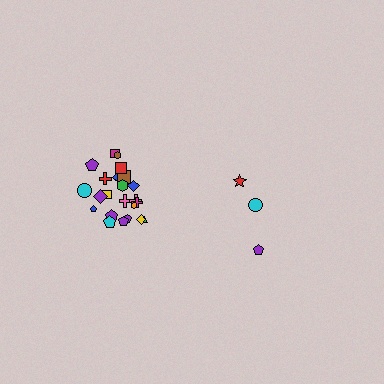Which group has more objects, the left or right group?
The left group.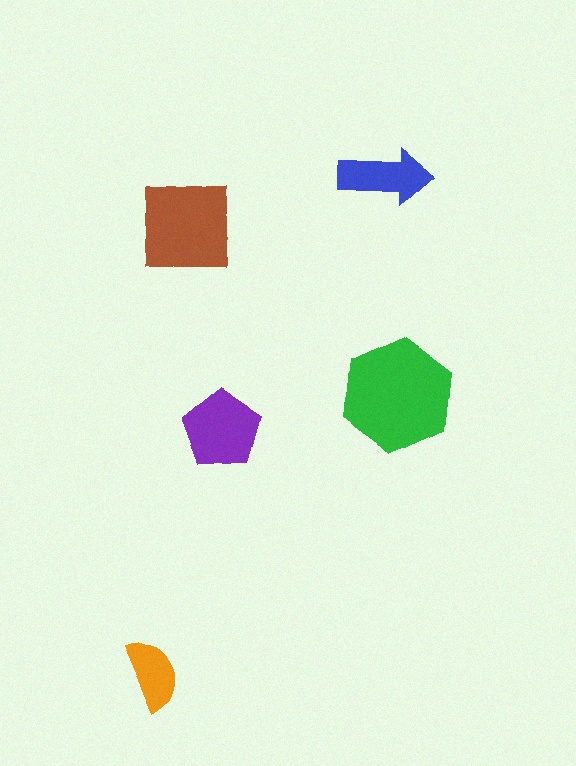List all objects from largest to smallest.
The green hexagon, the brown square, the purple pentagon, the blue arrow, the orange semicircle.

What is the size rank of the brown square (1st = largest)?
2nd.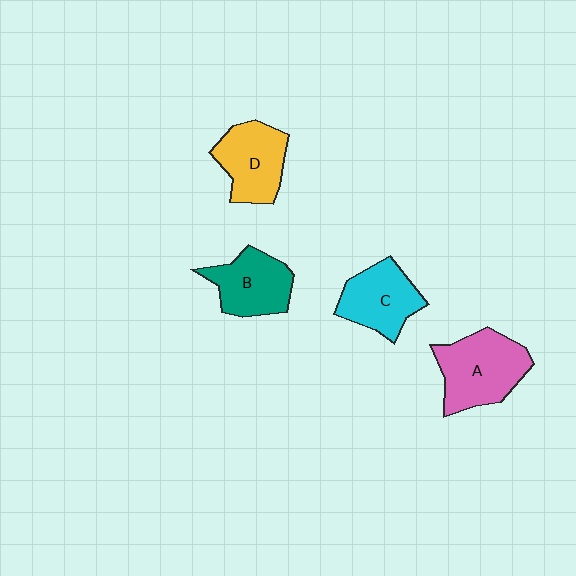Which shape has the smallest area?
Shape B (teal).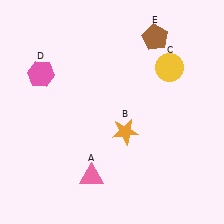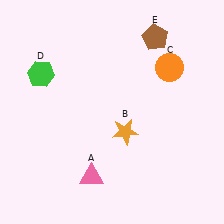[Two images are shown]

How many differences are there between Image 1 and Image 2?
There are 2 differences between the two images.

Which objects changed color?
C changed from yellow to orange. D changed from pink to green.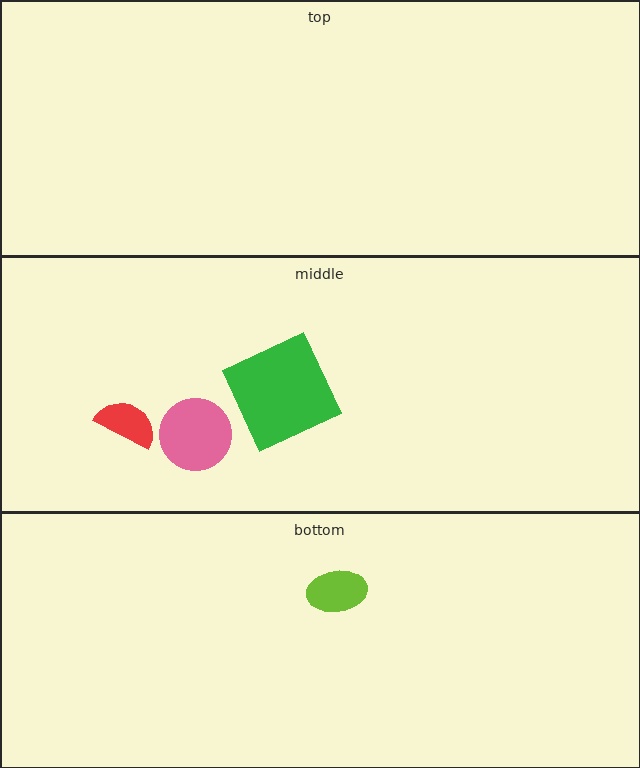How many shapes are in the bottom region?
1.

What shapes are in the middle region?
The red semicircle, the pink circle, the green square.